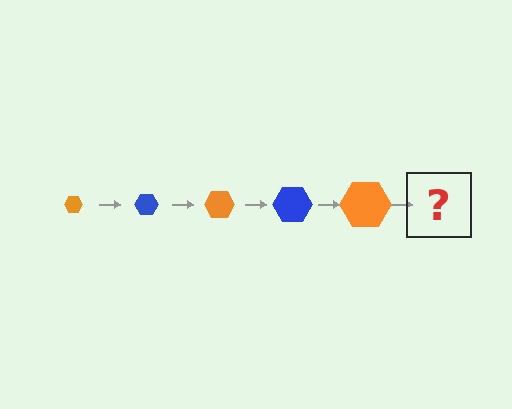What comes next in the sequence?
The next element should be a blue hexagon, larger than the previous one.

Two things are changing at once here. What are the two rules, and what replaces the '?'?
The two rules are that the hexagon grows larger each step and the color cycles through orange and blue. The '?' should be a blue hexagon, larger than the previous one.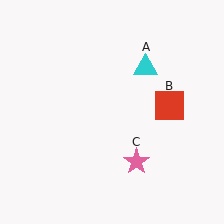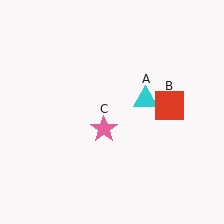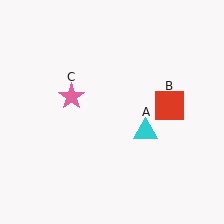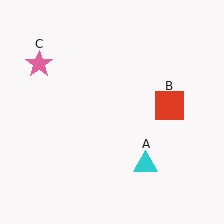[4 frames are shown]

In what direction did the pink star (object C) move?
The pink star (object C) moved up and to the left.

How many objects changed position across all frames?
2 objects changed position: cyan triangle (object A), pink star (object C).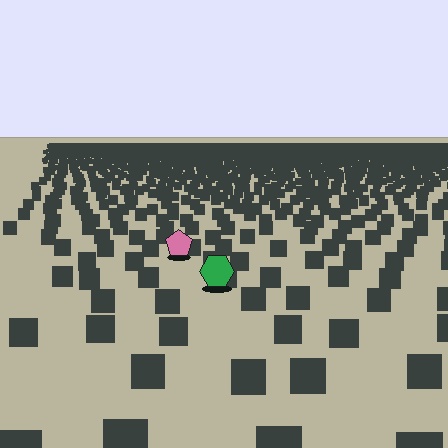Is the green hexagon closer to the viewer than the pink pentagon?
Yes. The green hexagon is closer — you can tell from the texture gradient: the ground texture is coarser near it.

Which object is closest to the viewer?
The green hexagon is closest. The texture marks near it are larger and more spread out.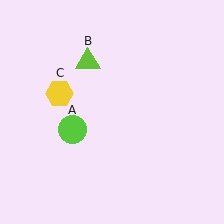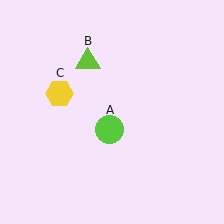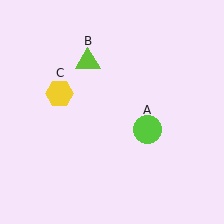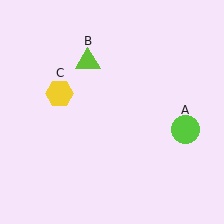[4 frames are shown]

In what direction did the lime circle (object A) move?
The lime circle (object A) moved right.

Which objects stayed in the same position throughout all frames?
Lime triangle (object B) and yellow hexagon (object C) remained stationary.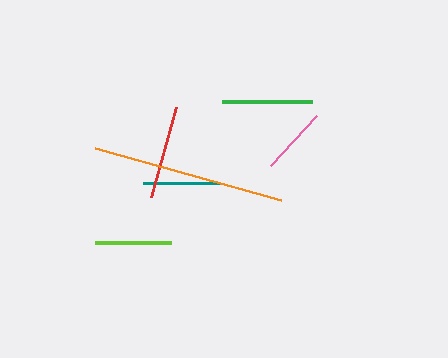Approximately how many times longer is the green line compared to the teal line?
The green line is approximately 1.2 times the length of the teal line.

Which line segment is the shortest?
The pink line is the shortest at approximately 68 pixels.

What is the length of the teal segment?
The teal segment is approximately 77 pixels long.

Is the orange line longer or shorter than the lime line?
The orange line is longer than the lime line.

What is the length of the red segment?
The red segment is approximately 94 pixels long.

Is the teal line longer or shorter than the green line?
The green line is longer than the teal line.